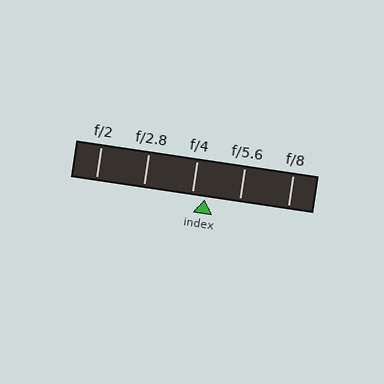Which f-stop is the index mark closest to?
The index mark is closest to f/4.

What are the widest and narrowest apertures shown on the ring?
The widest aperture shown is f/2 and the narrowest is f/8.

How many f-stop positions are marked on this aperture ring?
There are 5 f-stop positions marked.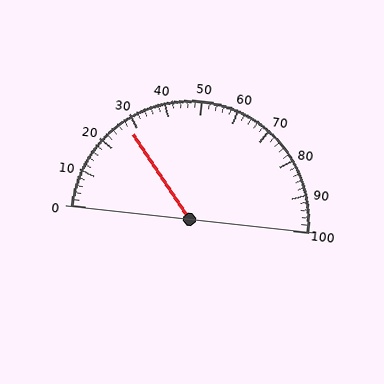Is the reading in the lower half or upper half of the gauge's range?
The reading is in the lower half of the range (0 to 100).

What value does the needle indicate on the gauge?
The needle indicates approximately 28.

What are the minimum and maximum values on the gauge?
The gauge ranges from 0 to 100.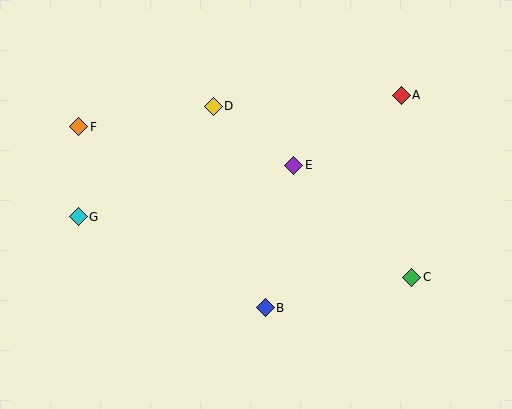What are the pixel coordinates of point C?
Point C is at (412, 277).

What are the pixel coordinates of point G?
Point G is at (78, 217).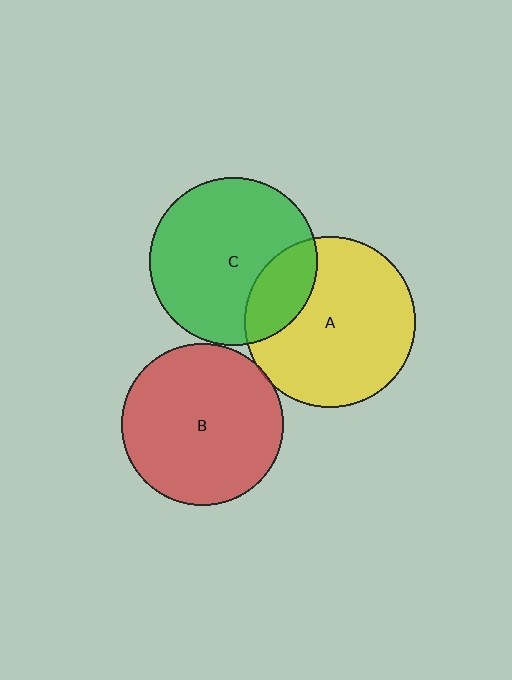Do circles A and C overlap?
Yes.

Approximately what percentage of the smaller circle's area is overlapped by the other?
Approximately 20%.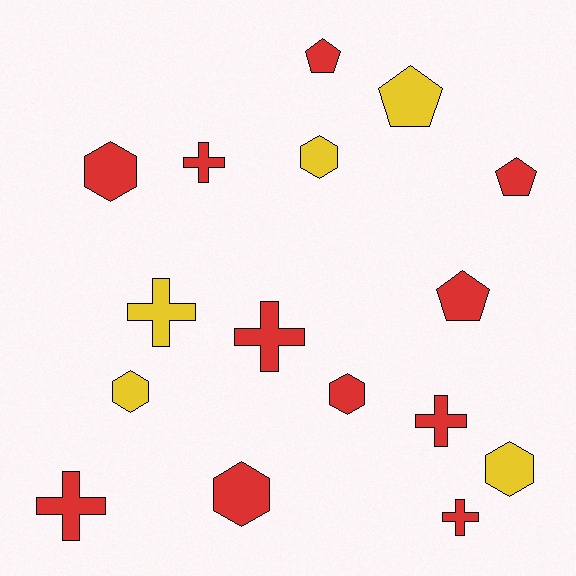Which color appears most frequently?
Red, with 11 objects.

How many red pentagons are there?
There are 3 red pentagons.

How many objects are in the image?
There are 16 objects.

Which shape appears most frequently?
Cross, with 6 objects.